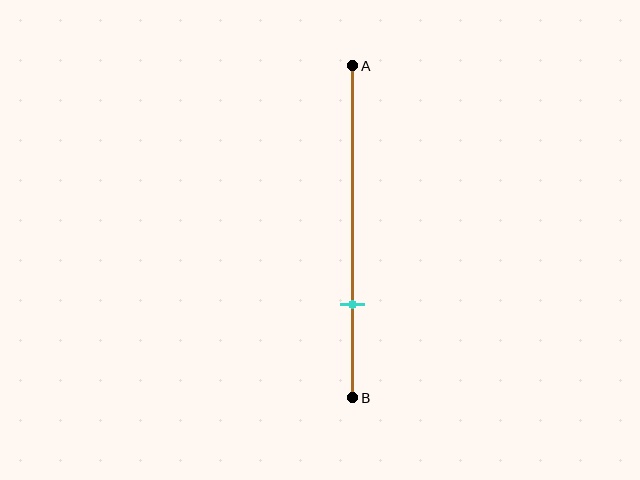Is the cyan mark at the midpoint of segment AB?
No, the mark is at about 70% from A, not at the 50% midpoint.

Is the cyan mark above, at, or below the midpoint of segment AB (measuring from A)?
The cyan mark is below the midpoint of segment AB.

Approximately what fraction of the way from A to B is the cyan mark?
The cyan mark is approximately 70% of the way from A to B.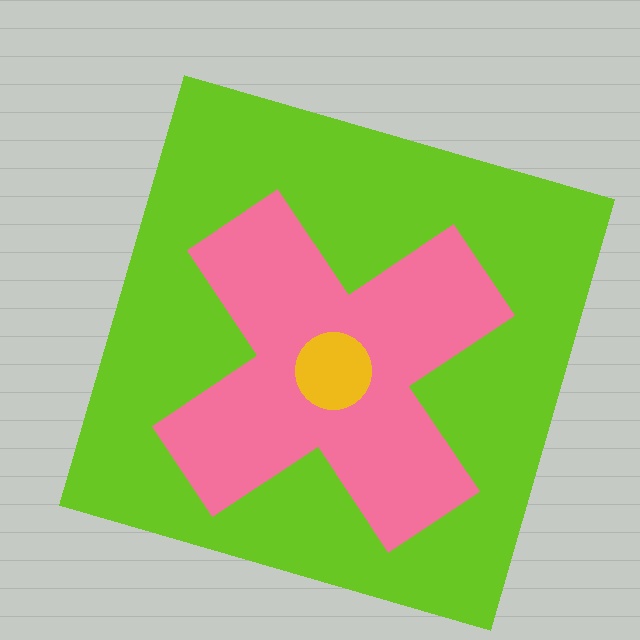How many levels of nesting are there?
3.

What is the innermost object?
The yellow circle.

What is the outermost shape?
The lime square.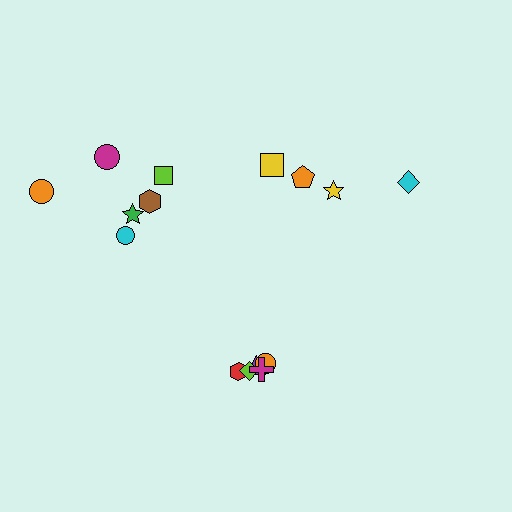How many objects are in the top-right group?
There are 4 objects.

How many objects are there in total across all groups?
There are 15 objects.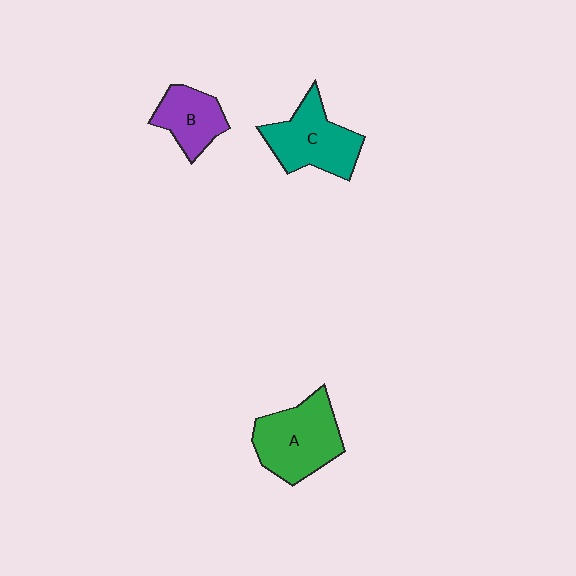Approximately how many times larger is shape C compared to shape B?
Approximately 1.4 times.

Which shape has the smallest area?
Shape B (purple).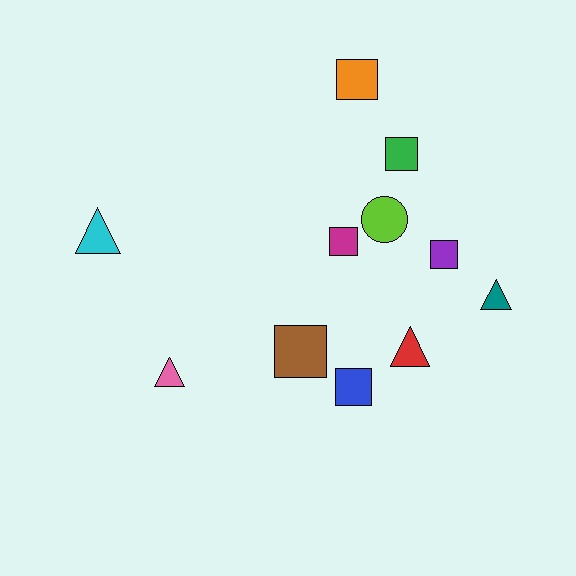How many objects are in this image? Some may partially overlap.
There are 11 objects.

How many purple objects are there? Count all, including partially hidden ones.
There is 1 purple object.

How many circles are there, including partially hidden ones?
There is 1 circle.